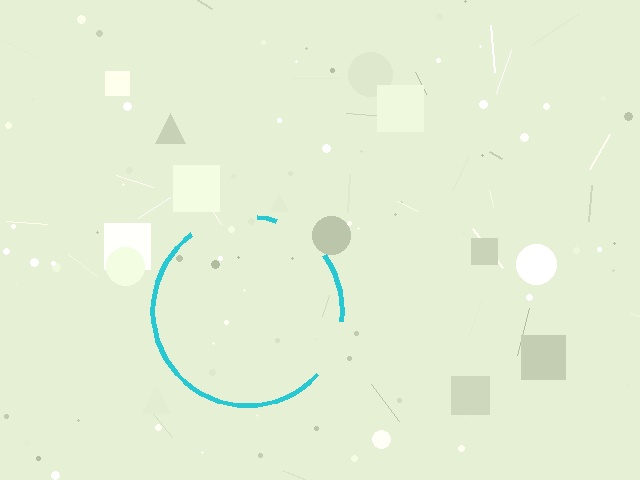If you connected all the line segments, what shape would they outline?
They would outline a circle.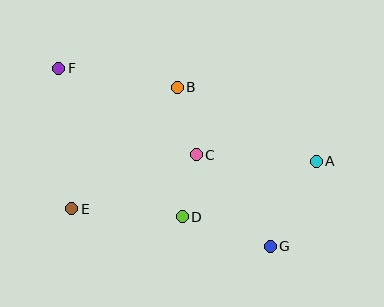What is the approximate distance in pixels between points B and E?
The distance between B and E is approximately 161 pixels.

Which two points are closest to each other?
Points C and D are closest to each other.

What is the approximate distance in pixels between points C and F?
The distance between C and F is approximately 163 pixels.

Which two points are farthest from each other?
Points F and G are farthest from each other.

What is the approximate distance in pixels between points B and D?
The distance between B and D is approximately 130 pixels.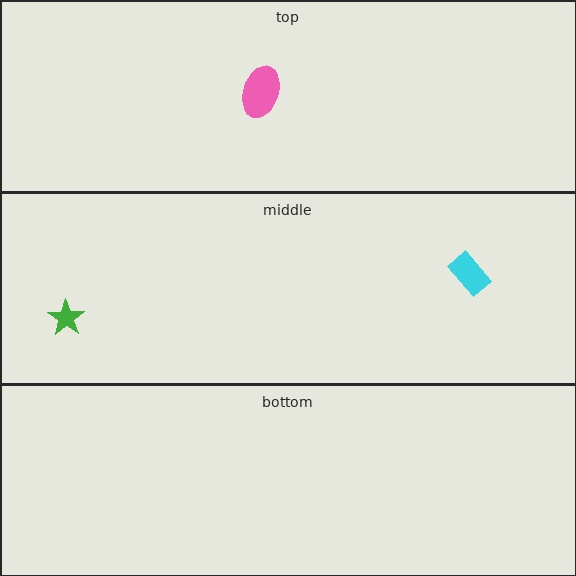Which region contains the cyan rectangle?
The middle region.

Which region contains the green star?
The middle region.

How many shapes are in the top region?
1.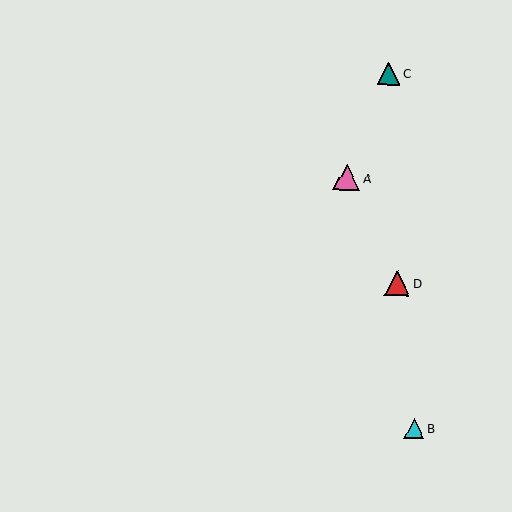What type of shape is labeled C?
Shape C is a teal triangle.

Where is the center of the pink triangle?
The center of the pink triangle is at (347, 178).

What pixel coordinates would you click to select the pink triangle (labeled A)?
Click at (347, 178) to select the pink triangle A.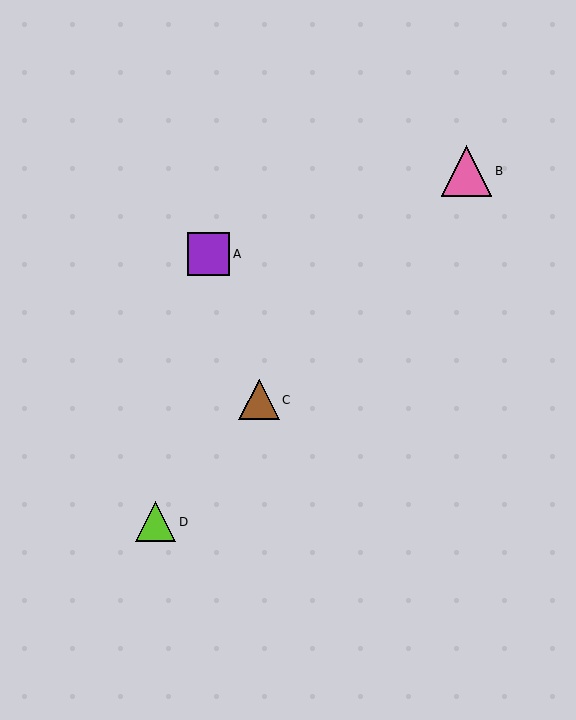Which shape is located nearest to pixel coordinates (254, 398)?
The brown triangle (labeled C) at (259, 400) is nearest to that location.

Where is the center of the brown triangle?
The center of the brown triangle is at (259, 400).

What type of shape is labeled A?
Shape A is a purple square.